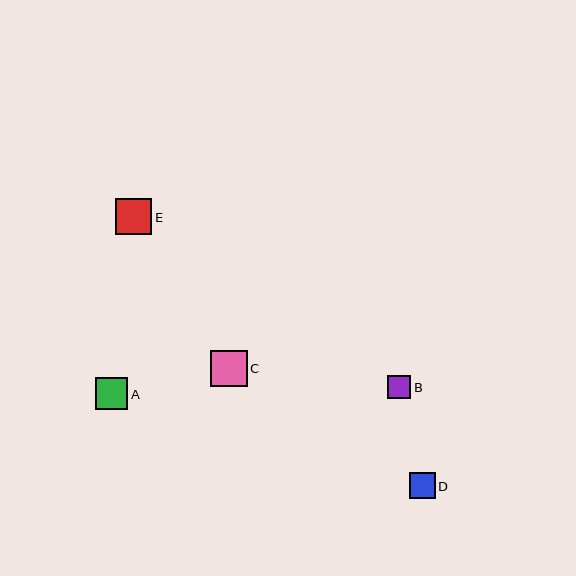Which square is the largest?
Square C is the largest with a size of approximately 37 pixels.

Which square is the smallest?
Square B is the smallest with a size of approximately 23 pixels.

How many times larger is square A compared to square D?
Square A is approximately 1.3 times the size of square D.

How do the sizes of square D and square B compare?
Square D and square B are approximately the same size.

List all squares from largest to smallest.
From largest to smallest: C, E, A, D, B.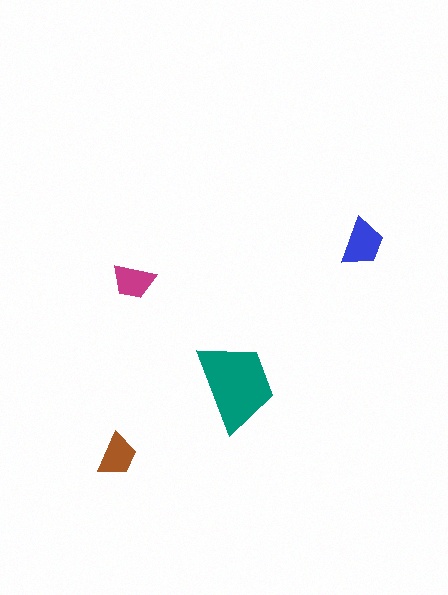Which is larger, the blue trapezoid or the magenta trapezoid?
The blue one.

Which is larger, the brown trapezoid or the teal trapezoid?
The teal one.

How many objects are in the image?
There are 4 objects in the image.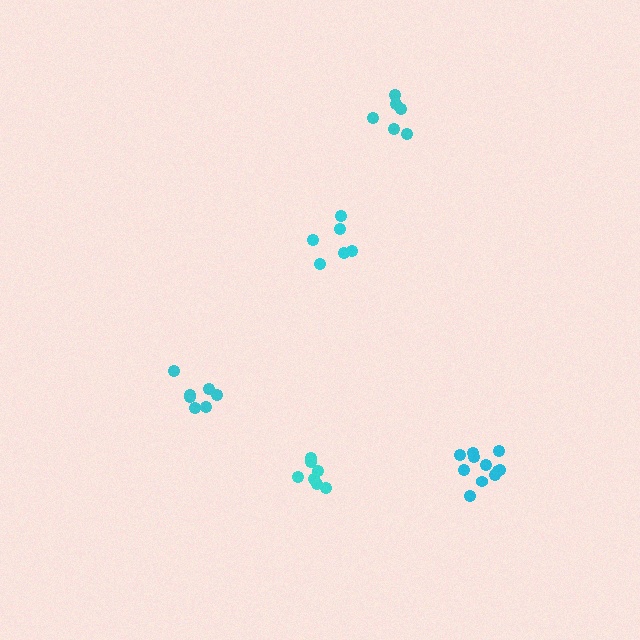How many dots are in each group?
Group 1: 7 dots, Group 2: 6 dots, Group 3: 6 dots, Group 4: 11 dots, Group 5: 7 dots (37 total).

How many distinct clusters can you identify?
There are 5 distinct clusters.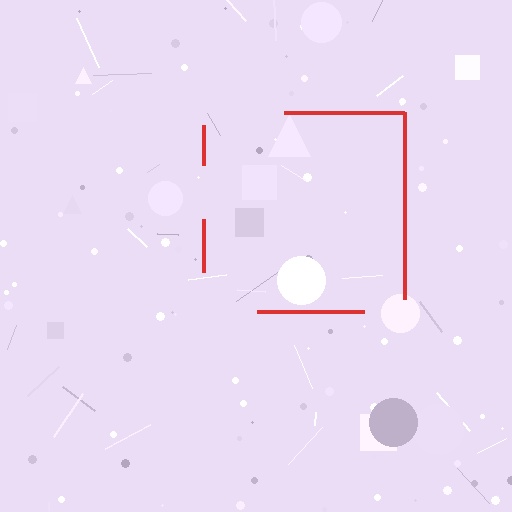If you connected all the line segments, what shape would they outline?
They would outline a square.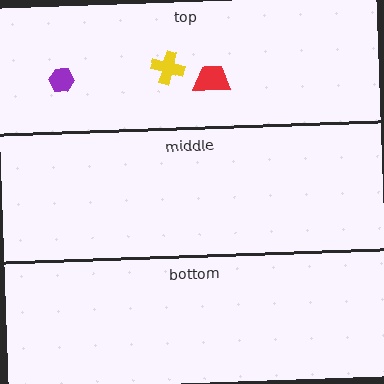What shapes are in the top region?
The red trapezoid, the purple hexagon, the yellow cross.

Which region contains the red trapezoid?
The top region.